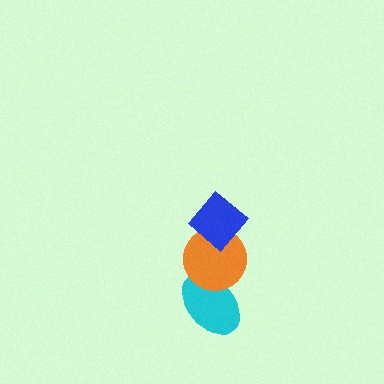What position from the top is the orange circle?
The orange circle is 2nd from the top.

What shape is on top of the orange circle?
The blue diamond is on top of the orange circle.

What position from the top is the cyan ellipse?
The cyan ellipse is 3rd from the top.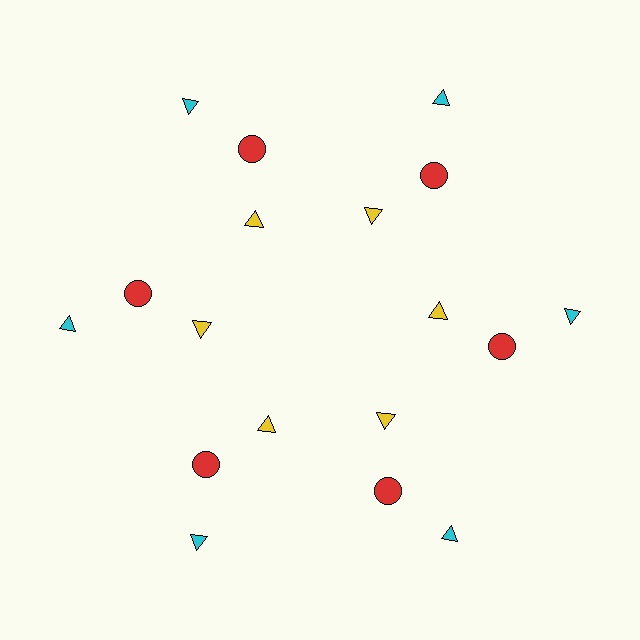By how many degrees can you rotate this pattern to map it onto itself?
The pattern maps onto itself every 60 degrees of rotation.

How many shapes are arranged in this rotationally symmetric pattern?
There are 18 shapes, arranged in 6 groups of 3.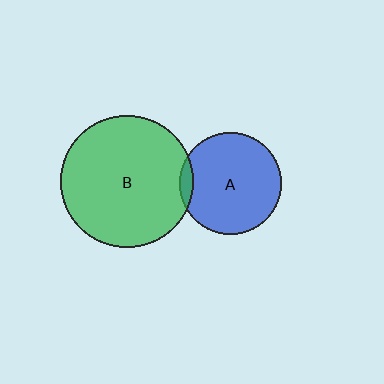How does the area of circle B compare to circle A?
Approximately 1.7 times.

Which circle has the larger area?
Circle B (green).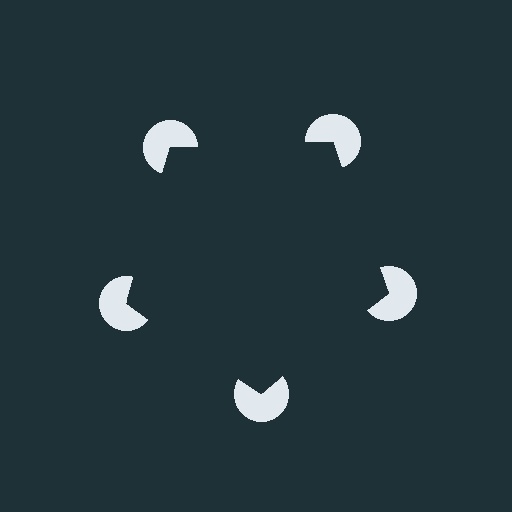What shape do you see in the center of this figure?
An illusory pentagon — its edges are inferred from the aligned wedge cuts in the pac-man discs, not physically drawn.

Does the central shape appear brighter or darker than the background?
It typically appears slightly darker than the background, even though no actual brightness change is drawn.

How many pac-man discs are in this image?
There are 5 — one at each vertex of the illusory pentagon.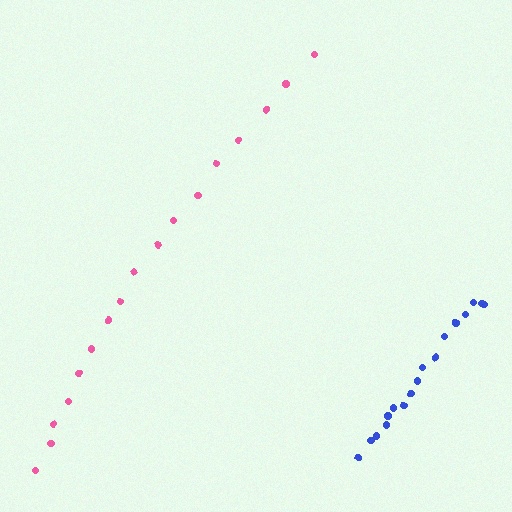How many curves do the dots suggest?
There are 2 distinct paths.